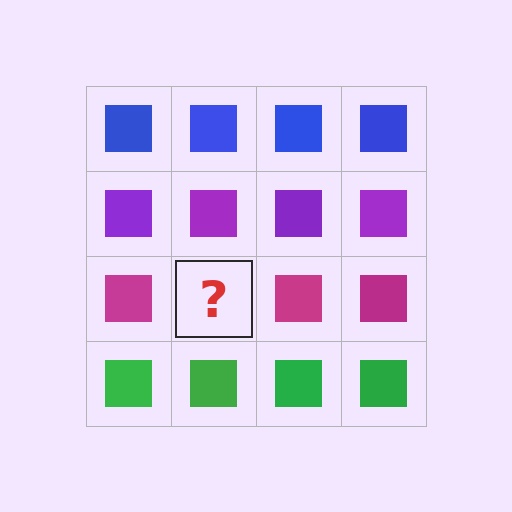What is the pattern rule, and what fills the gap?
The rule is that each row has a consistent color. The gap should be filled with a magenta square.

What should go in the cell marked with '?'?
The missing cell should contain a magenta square.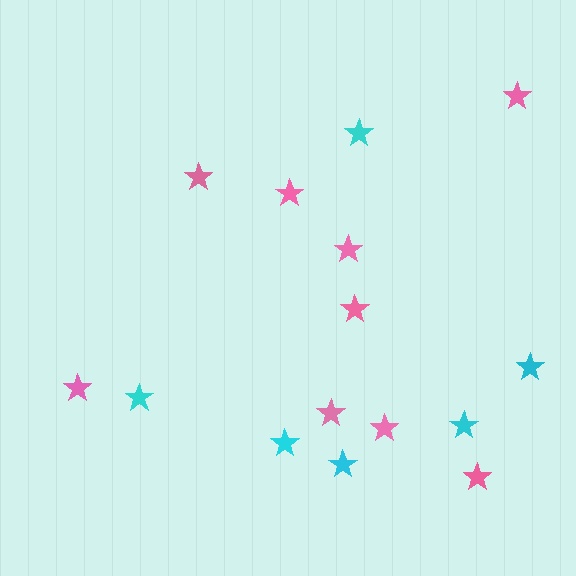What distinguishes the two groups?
There are 2 groups: one group of pink stars (9) and one group of cyan stars (6).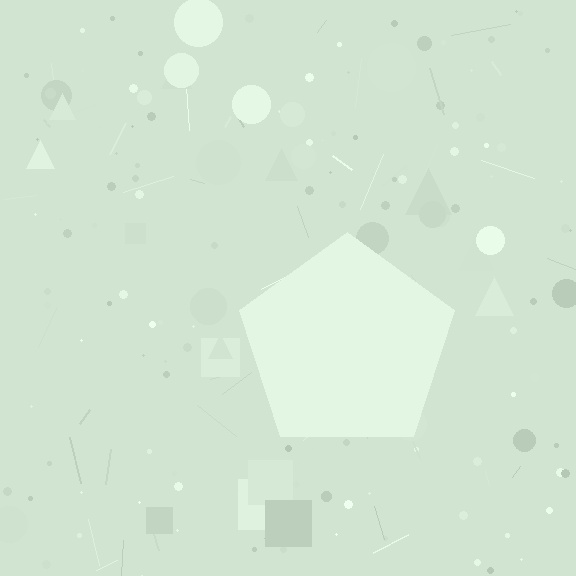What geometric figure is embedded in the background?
A pentagon is embedded in the background.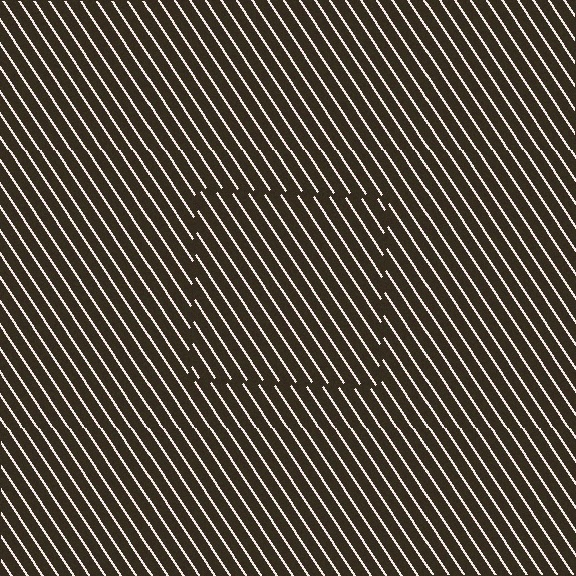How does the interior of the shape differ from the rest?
The interior of the shape contains the same grating, shifted by half a period — the contour is defined by the phase discontinuity where line-ends from the inner and outer gratings abut.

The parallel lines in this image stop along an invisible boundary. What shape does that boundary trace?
An illusory square. The interior of the shape contains the same grating, shifted by half a period — the contour is defined by the phase discontinuity where line-ends from the inner and outer gratings abut.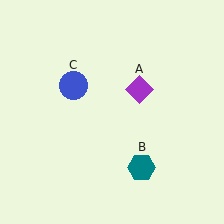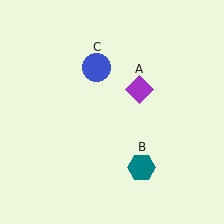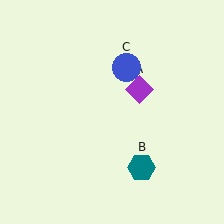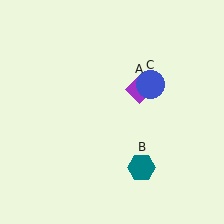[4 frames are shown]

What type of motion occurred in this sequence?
The blue circle (object C) rotated clockwise around the center of the scene.